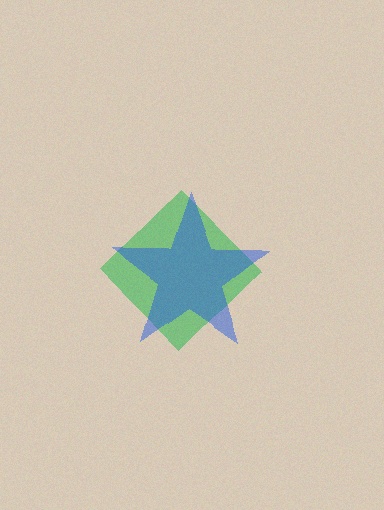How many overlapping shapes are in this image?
There are 2 overlapping shapes in the image.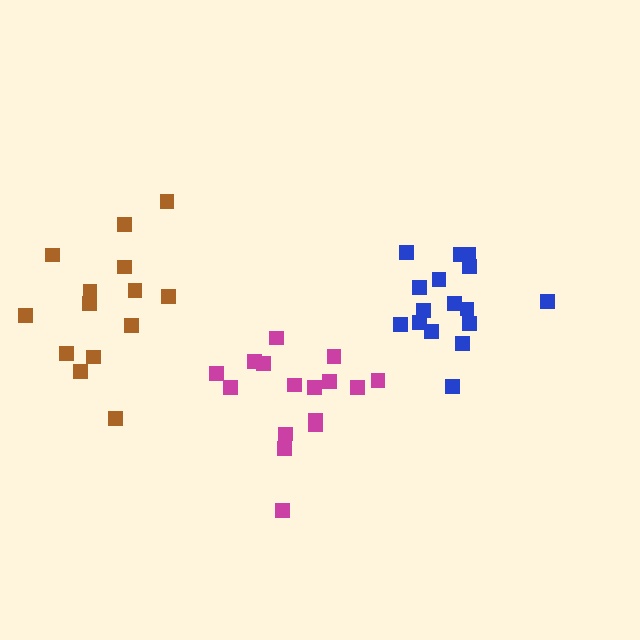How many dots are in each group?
Group 1: 14 dots, Group 2: 16 dots, Group 3: 16 dots (46 total).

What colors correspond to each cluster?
The clusters are colored: brown, blue, magenta.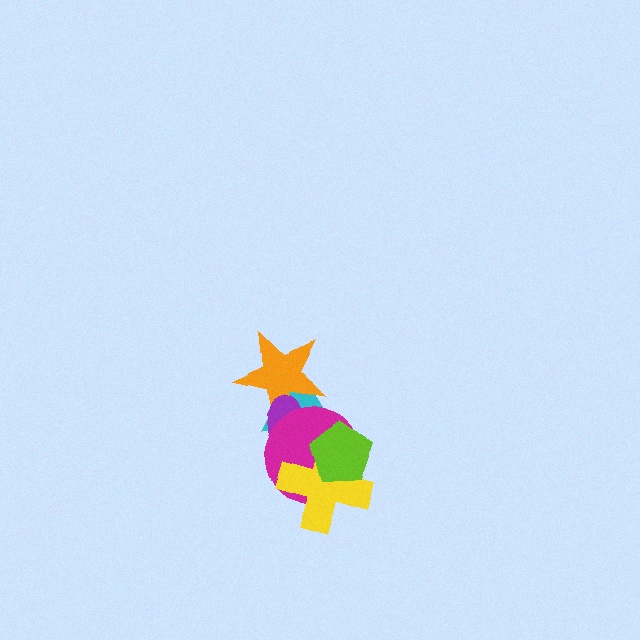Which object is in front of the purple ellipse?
The magenta circle is in front of the purple ellipse.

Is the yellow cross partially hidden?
Yes, it is partially covered by another shape.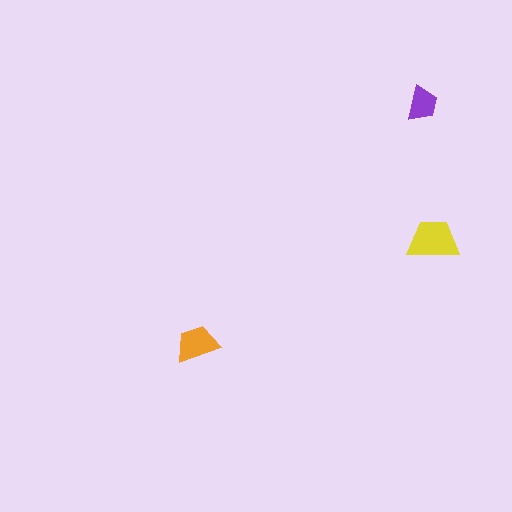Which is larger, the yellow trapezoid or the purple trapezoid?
The yellow one.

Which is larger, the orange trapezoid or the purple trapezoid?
The orange one.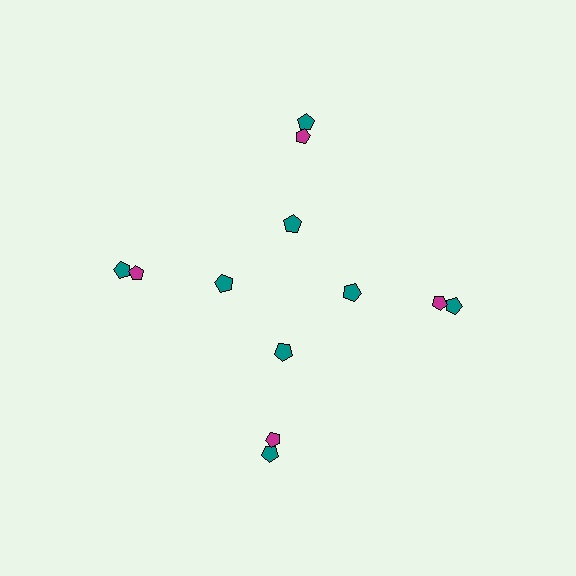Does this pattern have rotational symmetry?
Yes, this pattern has 4-fold rotational symmetry. It looks the same after rotating 90 degrees around the center.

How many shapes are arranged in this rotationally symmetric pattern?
There are 12 shapes, arranged in 4 groups of 3.